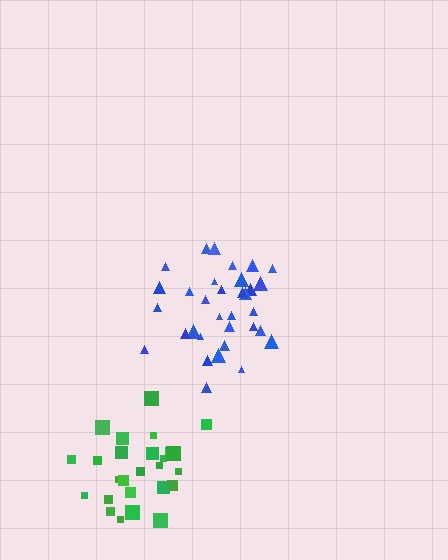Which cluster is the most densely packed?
Green.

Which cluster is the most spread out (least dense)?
Blue.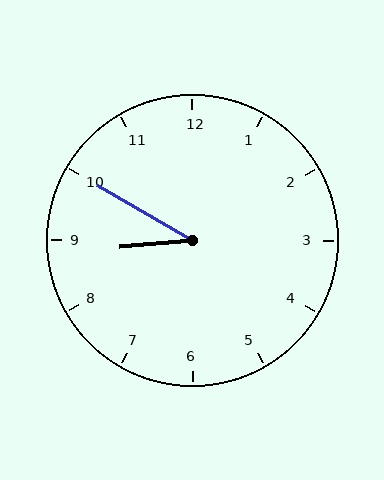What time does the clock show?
8:50.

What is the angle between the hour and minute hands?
Approximately 35 degrees.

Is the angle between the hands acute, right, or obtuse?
It is acute.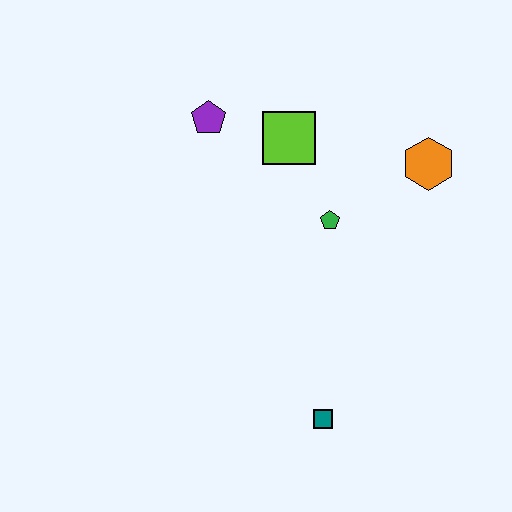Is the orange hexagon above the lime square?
No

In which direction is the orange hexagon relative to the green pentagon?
The orange hexagon is to the right of the green pentagon.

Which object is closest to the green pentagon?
The lime square is closest to the green pentagon.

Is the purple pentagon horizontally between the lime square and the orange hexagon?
No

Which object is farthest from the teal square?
The purple pentagon is farthest from the teal square.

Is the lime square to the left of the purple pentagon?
No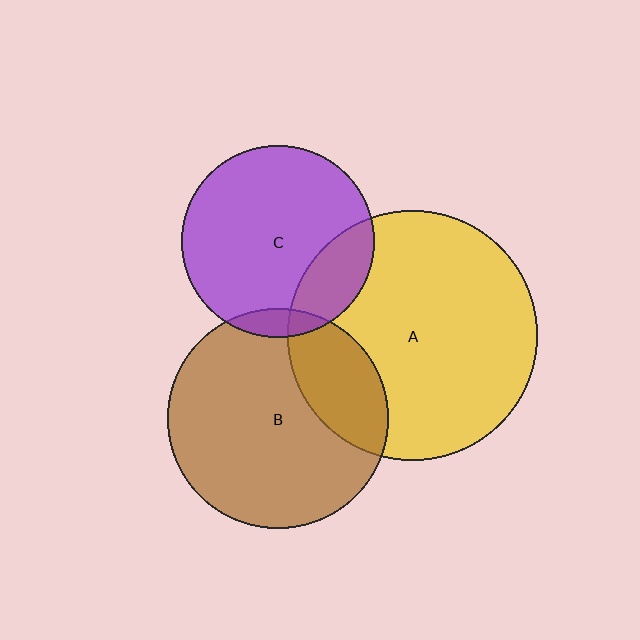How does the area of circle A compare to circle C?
Approximately 1.7 times.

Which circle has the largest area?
Circle A (yellow).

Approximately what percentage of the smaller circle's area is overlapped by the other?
Approximately 5%.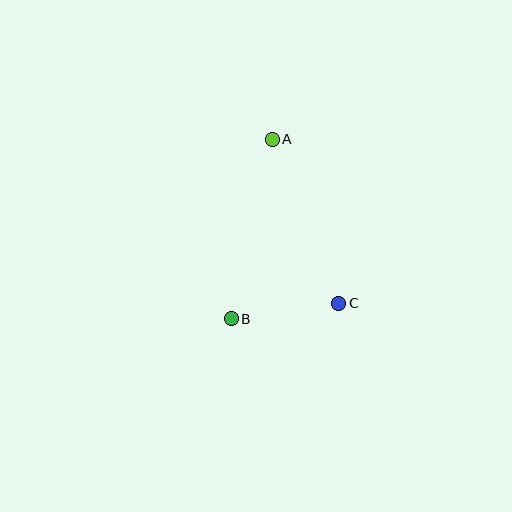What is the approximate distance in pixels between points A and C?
The distance between A and C is approximately 177 pixels.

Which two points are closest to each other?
Points B and C are closest to each other.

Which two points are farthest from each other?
Points A and B are farthest from each other.